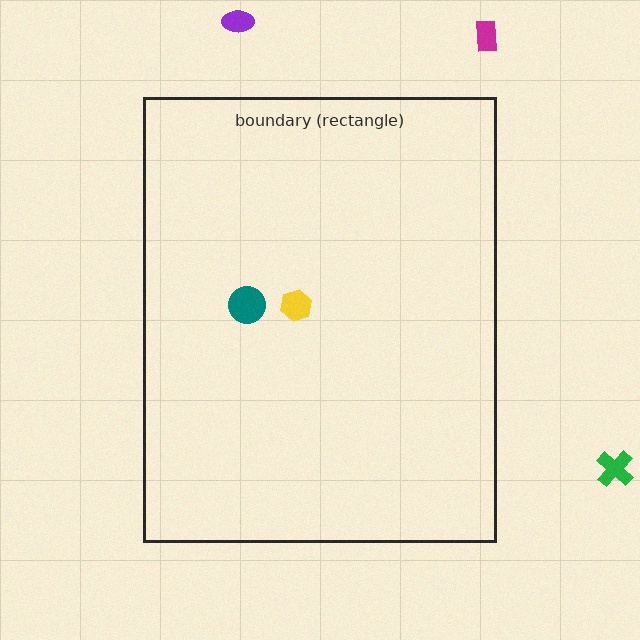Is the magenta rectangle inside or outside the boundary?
Outside.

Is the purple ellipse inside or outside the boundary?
Outside.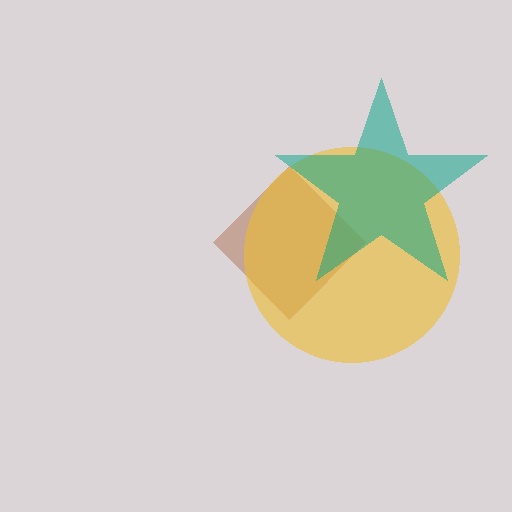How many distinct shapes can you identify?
There are 3 distinct shapes: a brown diamond, a yellow circle, a teal star.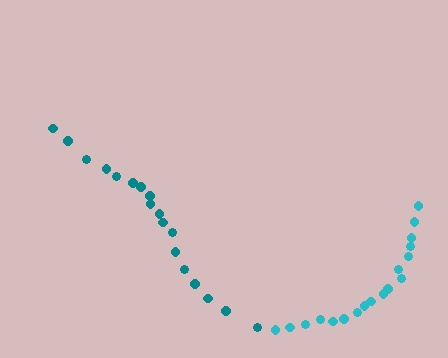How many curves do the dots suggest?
There are 2 distinct paths.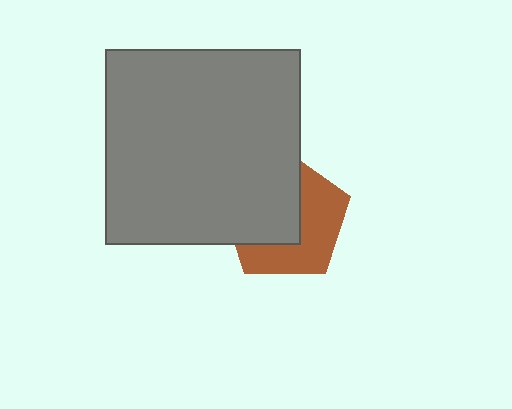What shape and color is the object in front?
The object in front is a gray square.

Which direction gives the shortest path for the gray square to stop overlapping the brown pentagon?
Moving toward the upper-left gives the shortest separation.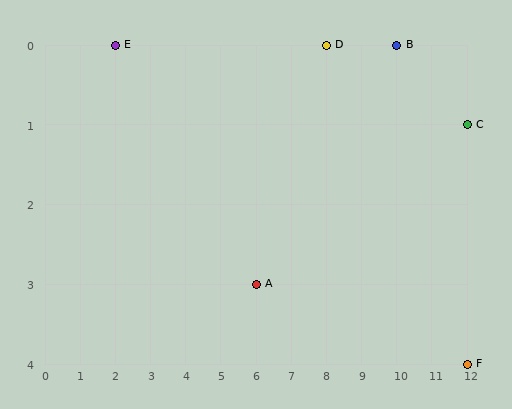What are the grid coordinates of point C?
Point C is at grid coordinates (12, 1).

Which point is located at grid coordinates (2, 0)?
Point E is at (2, 0).